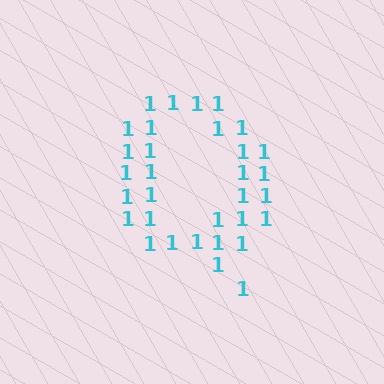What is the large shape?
The large shape is the letter Q.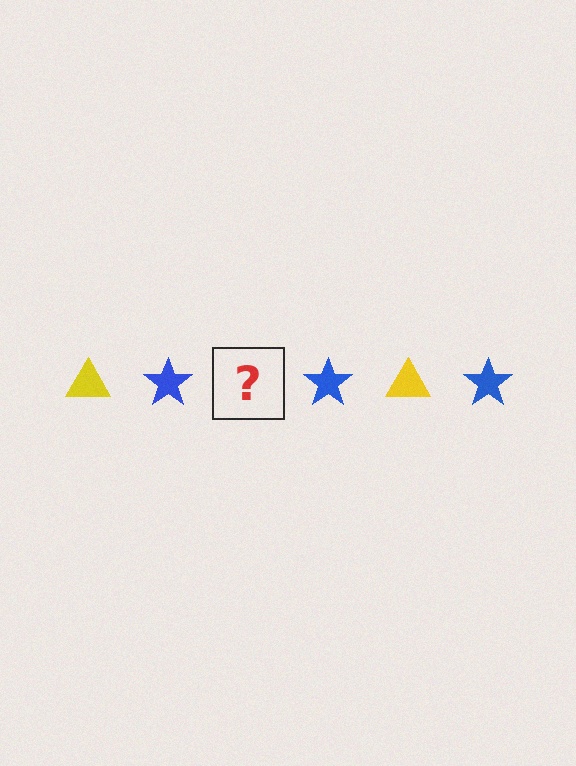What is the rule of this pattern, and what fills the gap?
The rule is that the pattern alternates between yellow triangle and blue star. The gap should be filled with a yellow triangle.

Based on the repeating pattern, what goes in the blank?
The blank should be a yellow triangle.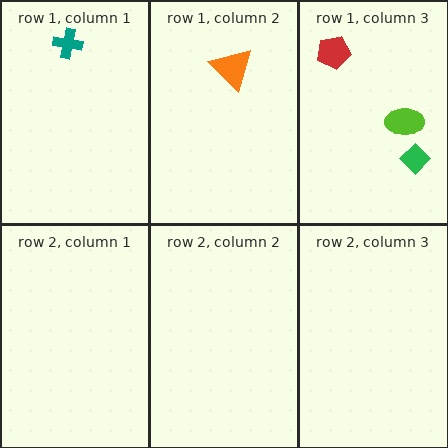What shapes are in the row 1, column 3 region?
The green diamond, the lime ellipse, the red pentagon.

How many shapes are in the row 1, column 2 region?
1.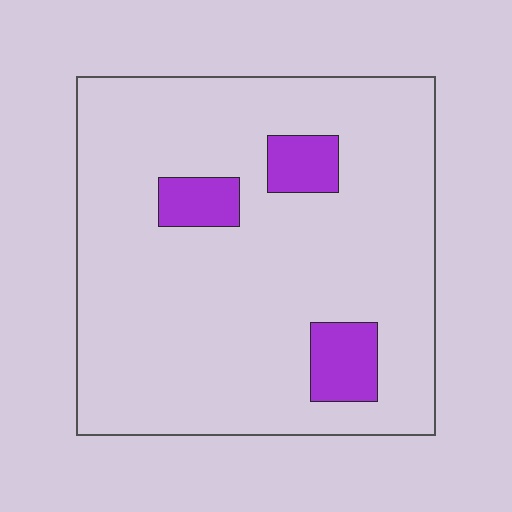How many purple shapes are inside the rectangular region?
3.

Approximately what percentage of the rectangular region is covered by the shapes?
Approximately 10%.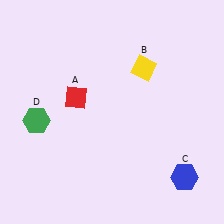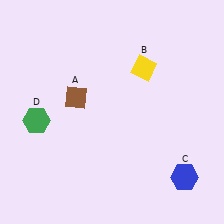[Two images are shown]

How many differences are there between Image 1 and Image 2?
There is 1 difference between the two images.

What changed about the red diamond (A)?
In Image 1, A is red. In Image 2, it changed to brown.